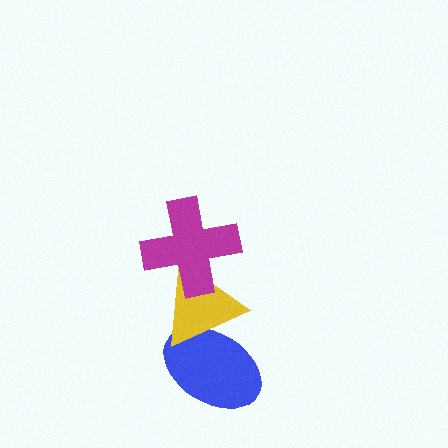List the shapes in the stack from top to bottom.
From top to bottom: the magenta cross, the yellow triangle, the blue ellipse.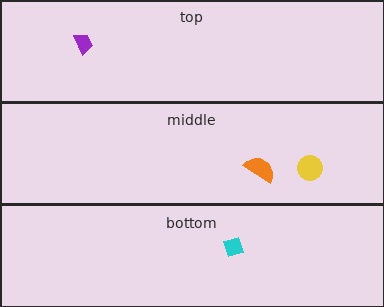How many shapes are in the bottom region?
1.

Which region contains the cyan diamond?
The bottom region.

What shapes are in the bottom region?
The cyan diamond.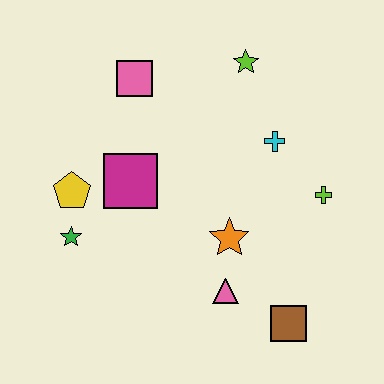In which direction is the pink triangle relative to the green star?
The pink triangle is to the right of the green star.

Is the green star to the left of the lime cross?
Yes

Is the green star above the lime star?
No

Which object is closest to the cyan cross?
The lime cross is closest to the cyan cross.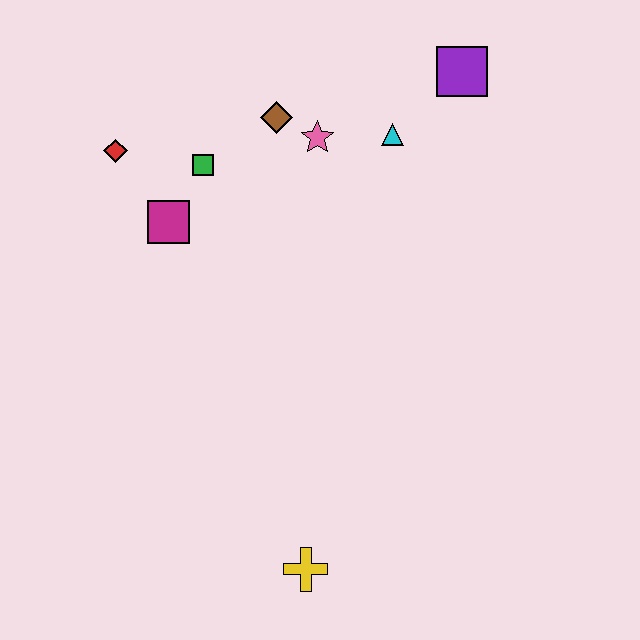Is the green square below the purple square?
Yes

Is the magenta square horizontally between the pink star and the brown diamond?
No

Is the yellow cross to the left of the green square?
No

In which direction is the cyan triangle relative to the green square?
The cyan triangle is to the right of the green square.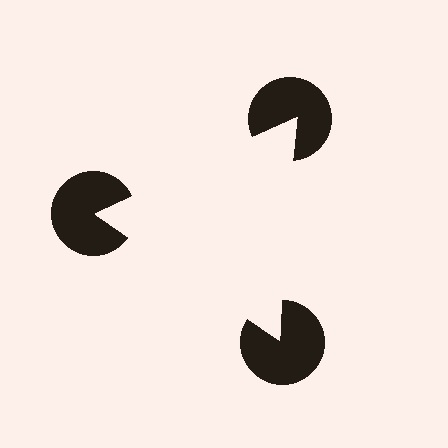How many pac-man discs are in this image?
There are 3 — one at each vertex of the illusory triangle.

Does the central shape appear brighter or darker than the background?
It typically appears slightly brighter than the background, even though no actual brightness change is drawn.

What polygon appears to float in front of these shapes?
An illusory triangle — its edges are inferred from the aligned wedge cuts in the pac-man discs, not physically drawn.